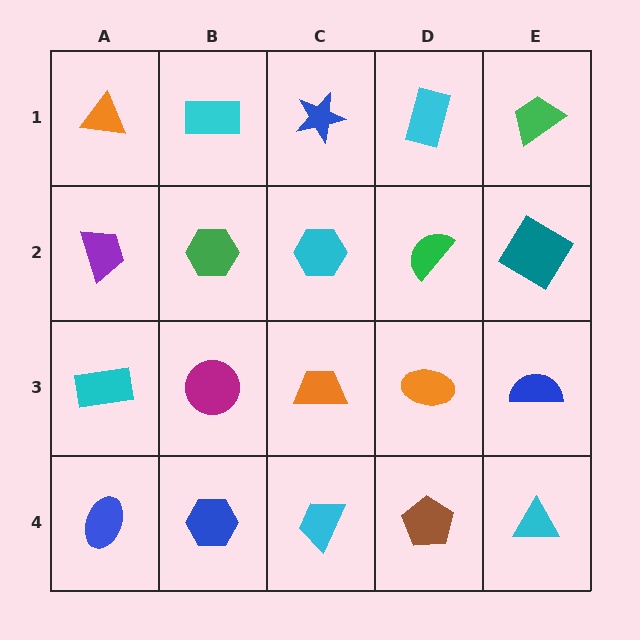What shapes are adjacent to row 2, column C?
A blue star (row 1, column C), an orange trapezoid (row 3, column C), a green hexagon (row 2, column B), a green semicircle (row 2, column D).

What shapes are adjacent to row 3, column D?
A green semicircle (row 2, column D), a brown pentagon (row 4, column D), an orange trapezoid (row 3, column C), a blue semicircle (row 3, column E).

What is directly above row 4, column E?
A blue semicircle.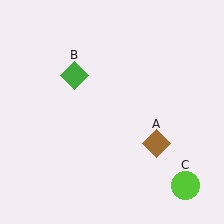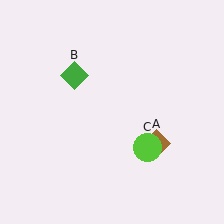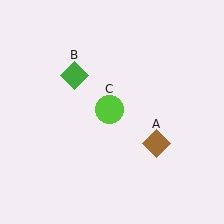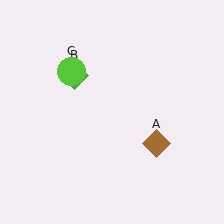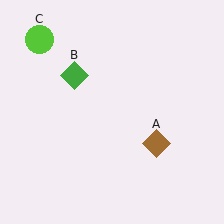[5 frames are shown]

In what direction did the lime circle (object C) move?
The lime circle (object C) moved up and to the left.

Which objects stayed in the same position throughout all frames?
Brown diamond (object A) and green diamond (object B) remained stationary.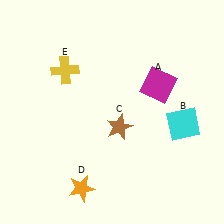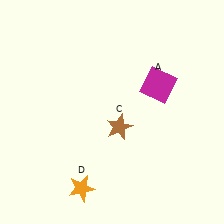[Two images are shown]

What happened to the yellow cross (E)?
The yellow cross (E) was removed in Image 2. It was in the top-left area of Image 1.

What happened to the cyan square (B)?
The cyan square (B) was removed in Image 2. It was in the bottom-right area of Image 1.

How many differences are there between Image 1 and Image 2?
There are 2 differences between the two images.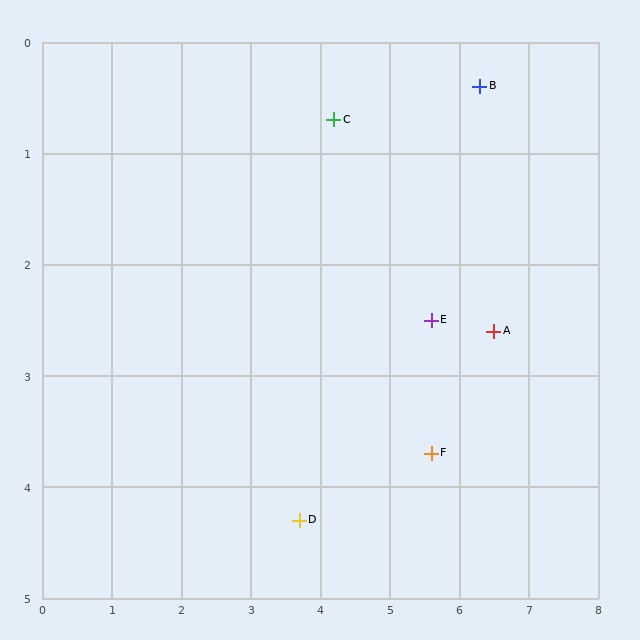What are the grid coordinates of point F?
Point F is at approximately (5.6, 3.7).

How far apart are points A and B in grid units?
Points A and B are about 2.2 grid units apart.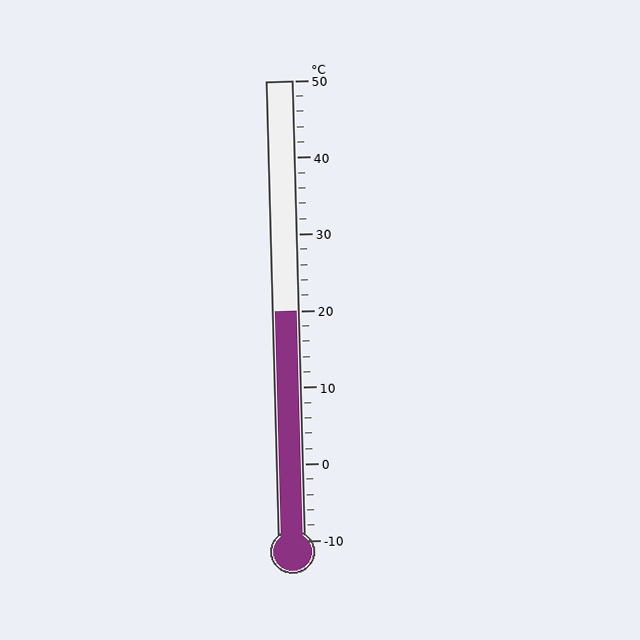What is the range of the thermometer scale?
The thermometer scale ranges from -10°C to 50°C.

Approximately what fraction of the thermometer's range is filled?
The thermometer is filled to approximately 50% of its range.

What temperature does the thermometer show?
The thermometer shows approximately 20°C.